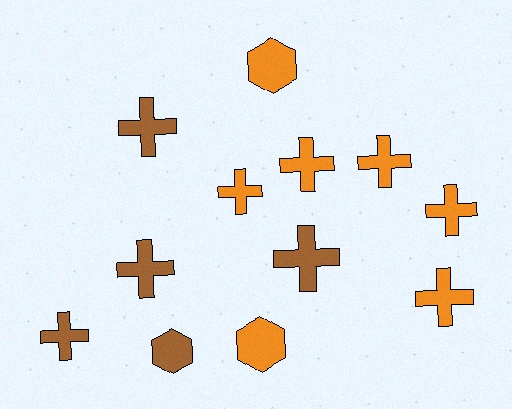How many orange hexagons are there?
There are 2 orange hexagons.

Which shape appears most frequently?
Cross, with 9 objects.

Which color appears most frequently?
Orange, with 7 objects.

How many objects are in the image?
There are 12 objects.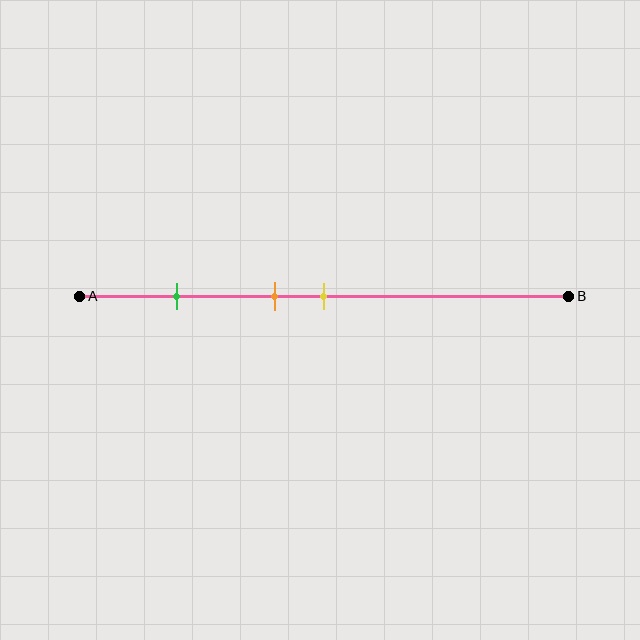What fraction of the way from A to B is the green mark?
The green mark is approximately 20% (0.2) of the way from A to B.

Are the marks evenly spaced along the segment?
No, the marks are not evenly spaced.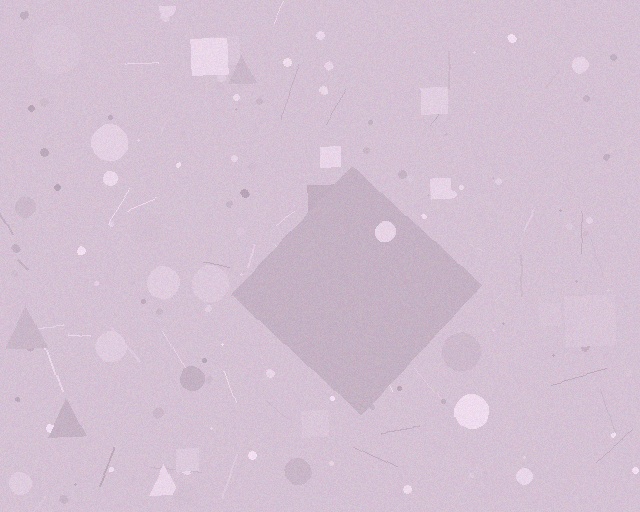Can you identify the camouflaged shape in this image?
The camouflaged shape is a diamond.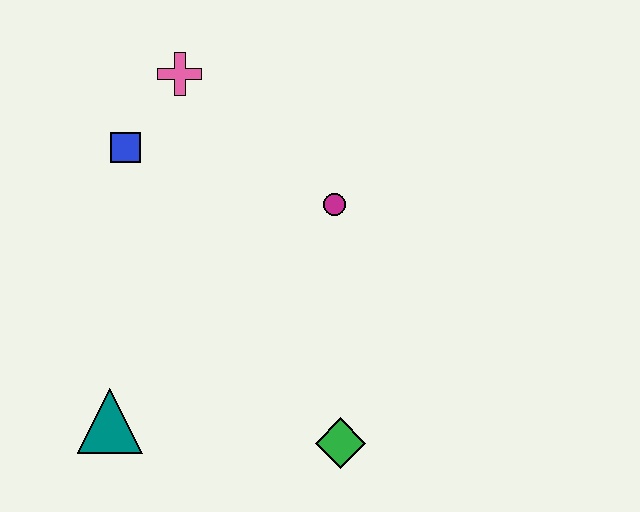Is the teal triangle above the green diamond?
Yes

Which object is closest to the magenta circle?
The pink cross is closest to the magenta circle.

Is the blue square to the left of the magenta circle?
Yes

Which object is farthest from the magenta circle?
The teal triangle is farthest from the magenta circle.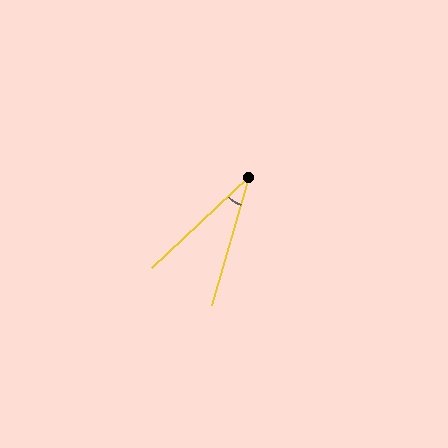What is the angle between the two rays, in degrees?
Approximately 31 degrees.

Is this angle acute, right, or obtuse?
It is acute.